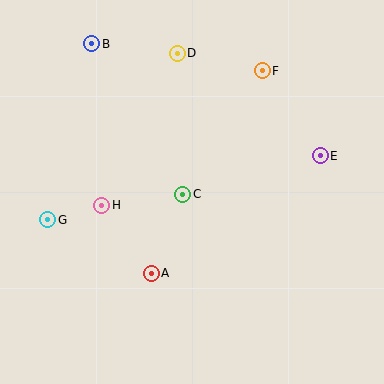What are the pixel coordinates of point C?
Point C is at (183, 194).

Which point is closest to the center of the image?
Point C at (183, 194) is closest to the center.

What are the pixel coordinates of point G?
Point G is at (48, 220).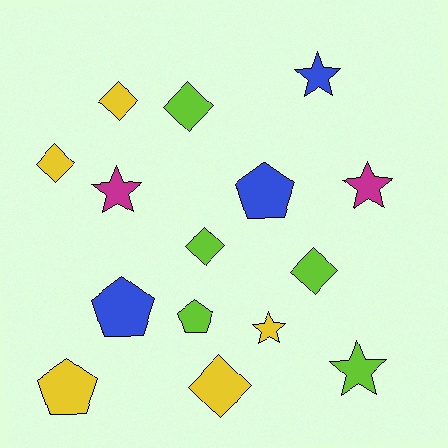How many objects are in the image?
There are 15 objects.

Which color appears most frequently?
Yellow, with 5 objects.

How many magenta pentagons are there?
There are no magenta pentagons.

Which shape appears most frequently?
Diamond, with 6 objects.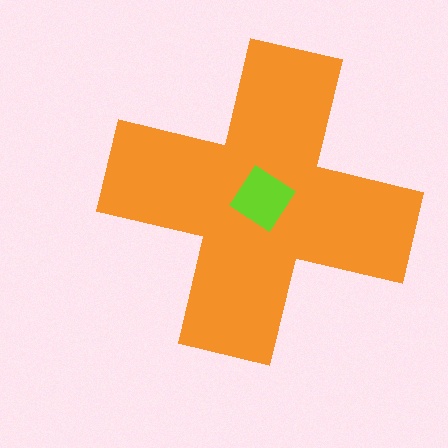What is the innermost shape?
The lime diamond.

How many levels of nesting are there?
2.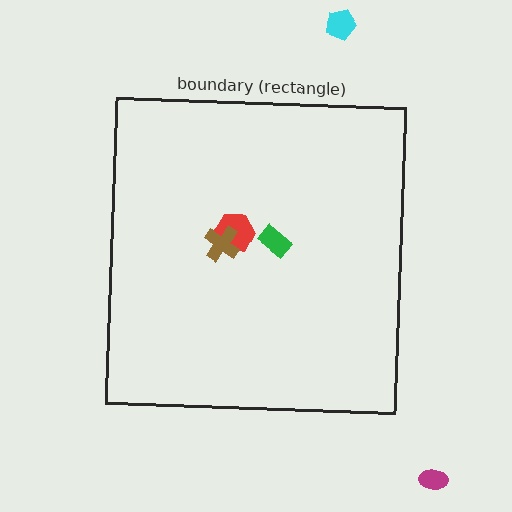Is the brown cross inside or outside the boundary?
Inside.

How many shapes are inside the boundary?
3 inside, 2 outside.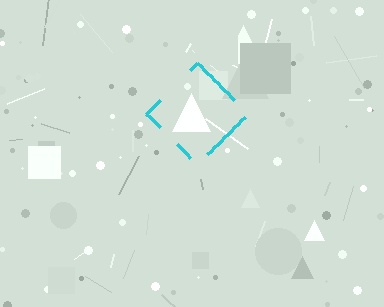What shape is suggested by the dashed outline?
The dashed outline suggests a diamond.